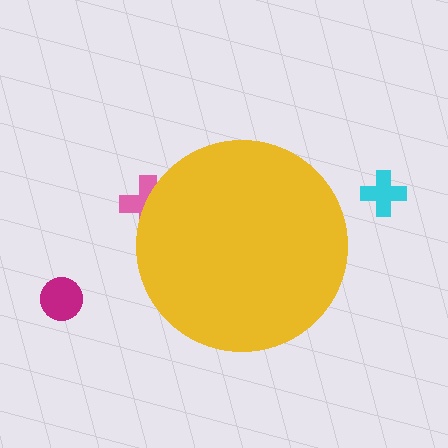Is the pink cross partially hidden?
Yes, the pink cross is partially hidden behind the yellow circle.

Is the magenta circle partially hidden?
No, the magenta circle is fully visible.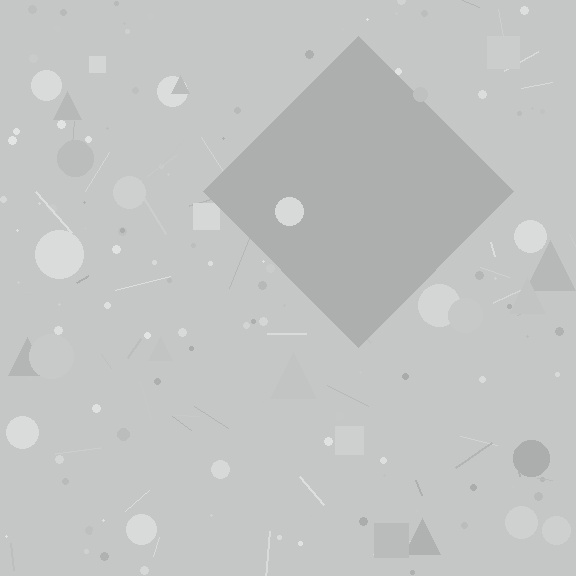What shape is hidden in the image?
A diamond is hidden in the image.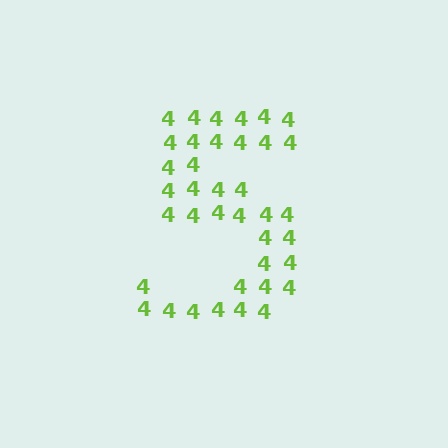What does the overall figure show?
The overall figure shows the digit 5.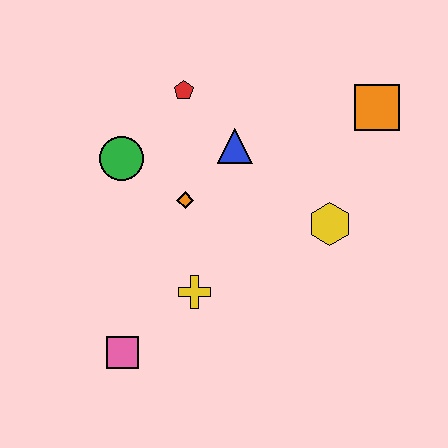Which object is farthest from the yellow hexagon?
The pink square is farthest from the yellow hexagon.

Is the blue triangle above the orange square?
No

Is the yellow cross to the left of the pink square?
No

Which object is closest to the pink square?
The yellow cross is closest to the pink square.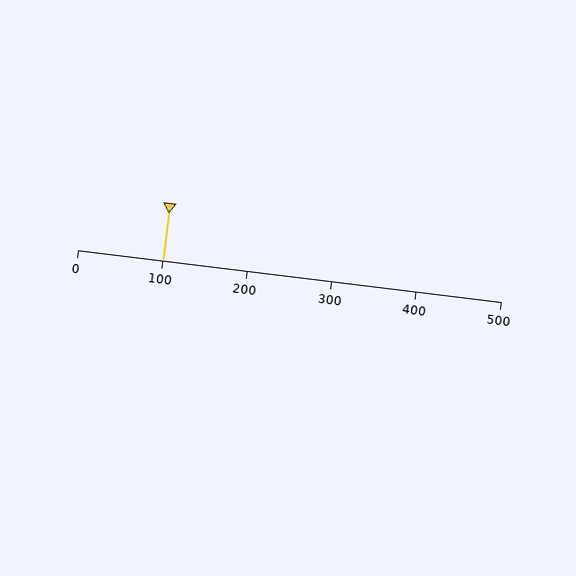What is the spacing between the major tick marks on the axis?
The major ticks are spaced 100 apart.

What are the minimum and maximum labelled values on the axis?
The axis runs from 0 to 500.